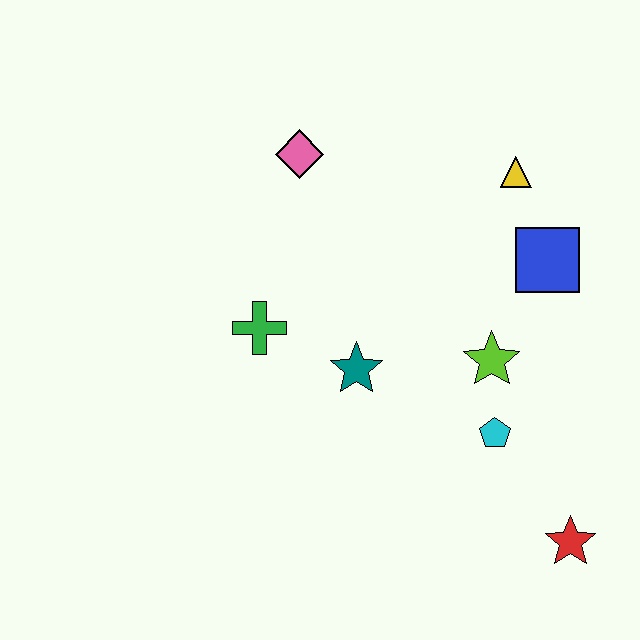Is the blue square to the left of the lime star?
No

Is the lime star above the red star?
Yes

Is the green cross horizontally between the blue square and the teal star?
No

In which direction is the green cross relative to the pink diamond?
The green cross is below the pink diamond.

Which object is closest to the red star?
The cyan pentagon is closest to the red star.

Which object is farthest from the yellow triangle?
The red star is farthest from the yellow triangle.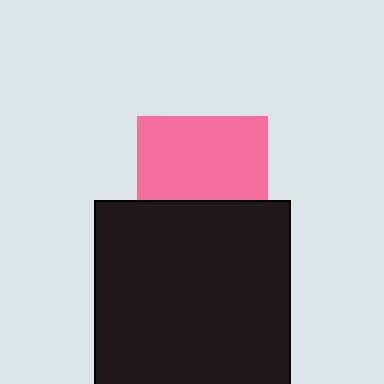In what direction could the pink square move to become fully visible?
The pink square could move up. That would shift it out from behind the black square entirely.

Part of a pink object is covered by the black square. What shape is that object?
It is a square.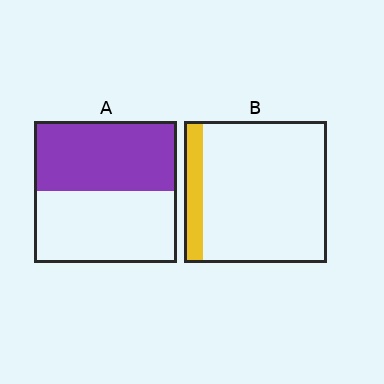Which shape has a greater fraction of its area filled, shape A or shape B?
Shape A.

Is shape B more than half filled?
No.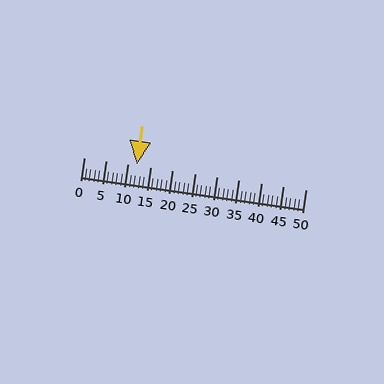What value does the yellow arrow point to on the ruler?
The yellow arrow points to approximately 12.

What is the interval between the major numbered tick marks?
The major tick marks are spaced 5 units apart.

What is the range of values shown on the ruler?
The ruler shows values from 0 to 50.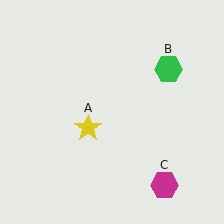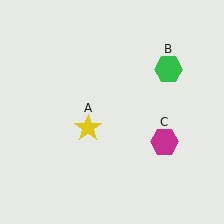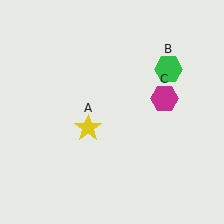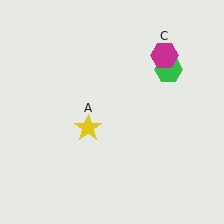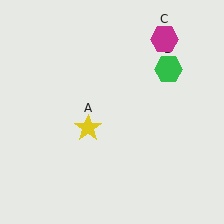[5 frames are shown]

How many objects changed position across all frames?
1 object changed position: magenta hexagon (object C).